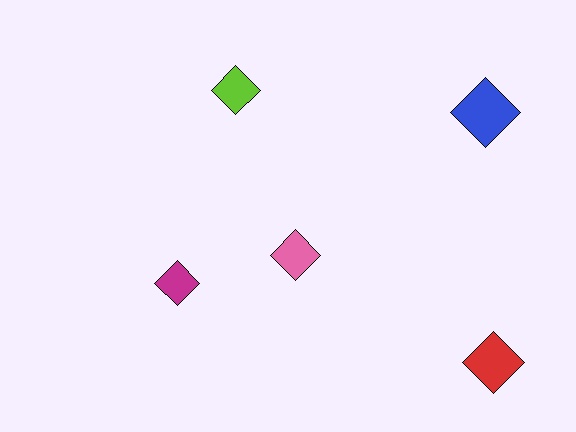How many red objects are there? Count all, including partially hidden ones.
There is 1 red object.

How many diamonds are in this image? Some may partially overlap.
There are 5 diamonds.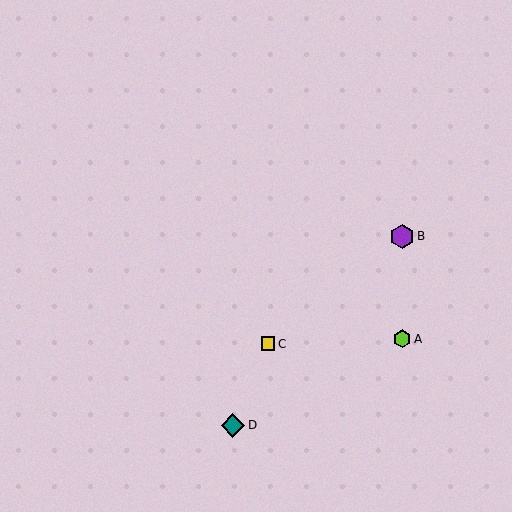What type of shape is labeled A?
Shape A is a lime hexagon.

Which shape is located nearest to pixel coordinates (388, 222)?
The purple hexagon (labeled B) at (402, 236) is nearest to that location.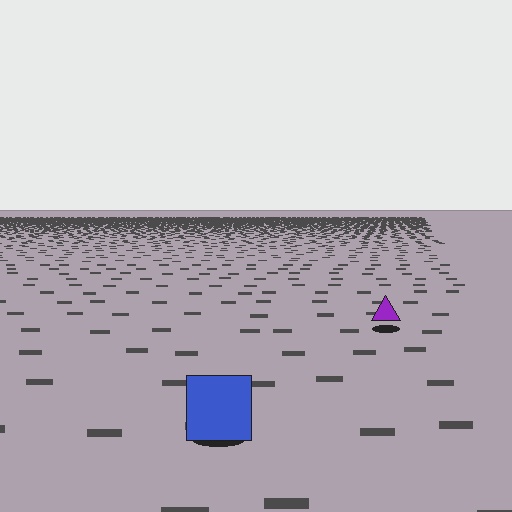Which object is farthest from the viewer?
The purple triangle is farthest from the viewer. It appears smaller and the ground texture around it is denser.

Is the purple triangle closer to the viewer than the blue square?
No. The blue square is closer — you can tell from the texture gradient: the ground texture is coarser near it.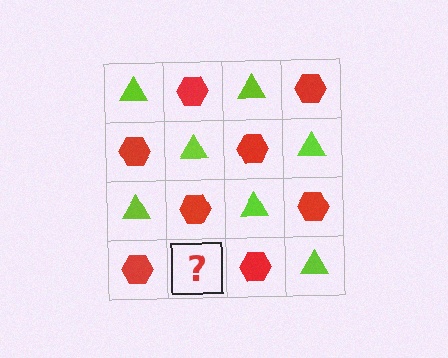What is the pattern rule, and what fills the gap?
The rule is that it alternates lime triangle and red hexagon in a checkerboard pattern. The gap should be filled with a lime triangle.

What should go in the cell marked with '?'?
The missing cell should contain a lime triangle.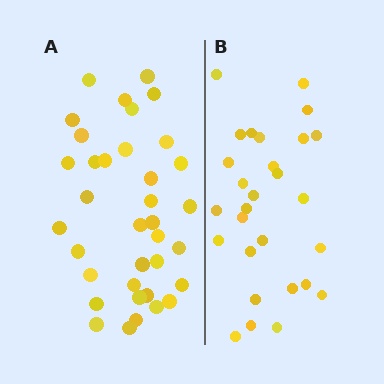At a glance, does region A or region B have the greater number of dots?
Region A (the left region) has more dots.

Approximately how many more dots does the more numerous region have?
Region A has roughly 8 or so more dots than region B.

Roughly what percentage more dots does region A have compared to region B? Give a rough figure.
About 30% more.